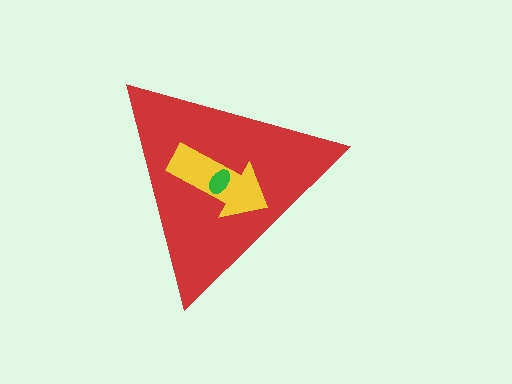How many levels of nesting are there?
3.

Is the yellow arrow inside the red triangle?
Yes.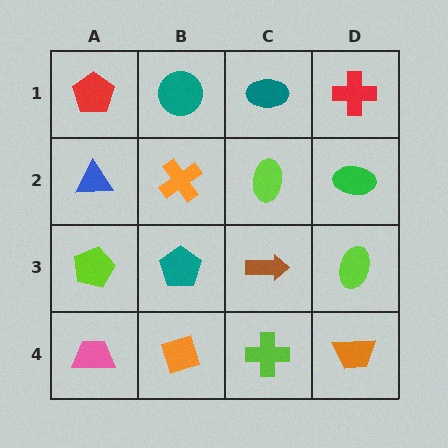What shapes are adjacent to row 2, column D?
A red cross (row 1, column D), a lime ellipse (row 3, column D), a lime ellipse (row 2, column C).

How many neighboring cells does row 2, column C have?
4.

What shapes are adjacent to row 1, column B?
An orange cross (row 2, column B), a red pentagon (row 1, column A), a teal ellipse (row 1, column C).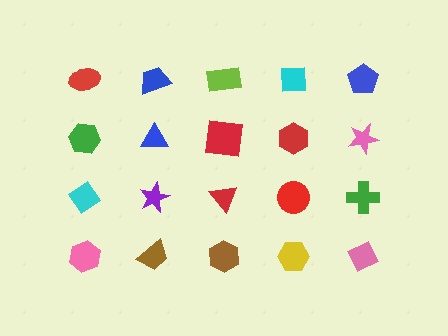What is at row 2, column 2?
A blue triangle.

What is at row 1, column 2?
A blue trapezoid.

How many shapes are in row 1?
5 shapes.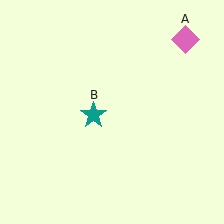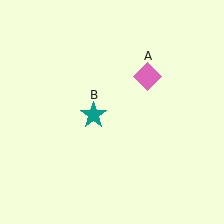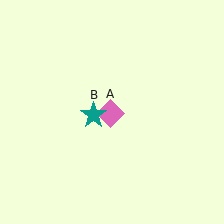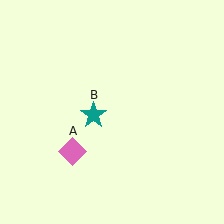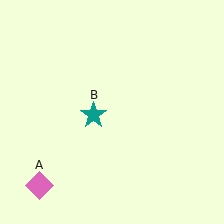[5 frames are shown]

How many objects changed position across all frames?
1 object changed position: pink diamond (object A).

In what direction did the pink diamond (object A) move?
The pink diamond (object A) moved down and to the left.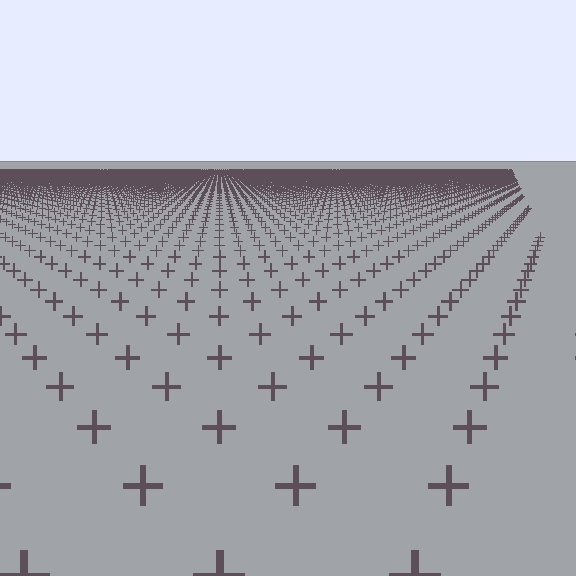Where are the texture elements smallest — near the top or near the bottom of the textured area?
Near the top.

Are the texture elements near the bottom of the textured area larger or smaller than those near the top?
Larger. Near the bottom, elements are closer to the viewer and appear at a bigger on-screen size.